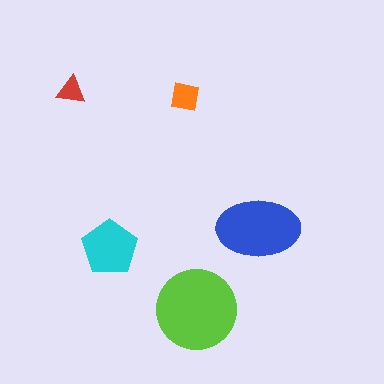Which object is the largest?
The lime circle.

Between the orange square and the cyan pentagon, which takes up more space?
The cyan pentagon.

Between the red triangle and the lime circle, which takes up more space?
The lime circle.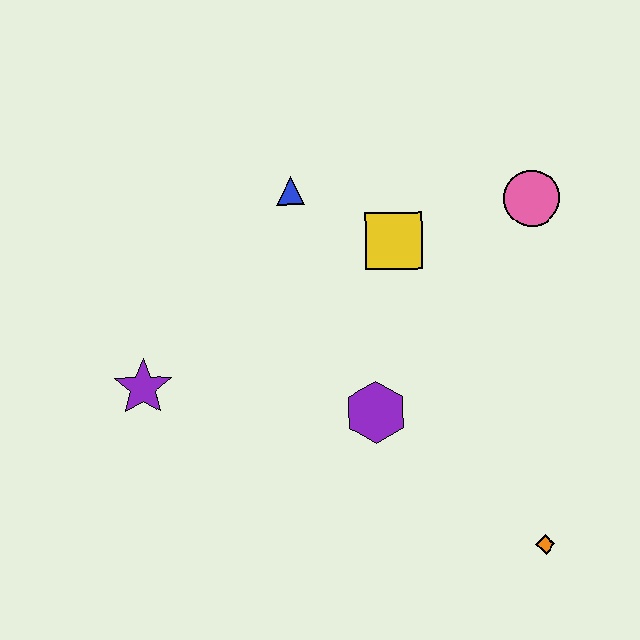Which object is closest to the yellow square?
The blue triangle is closest to the yellow square.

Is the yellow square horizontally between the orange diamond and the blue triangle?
Yes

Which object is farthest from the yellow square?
The orange diamond is farthest from the yellow square.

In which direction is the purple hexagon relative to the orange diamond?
The purple hexagon is to the left of the orange diamond.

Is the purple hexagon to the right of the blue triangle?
Yes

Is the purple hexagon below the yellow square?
Yes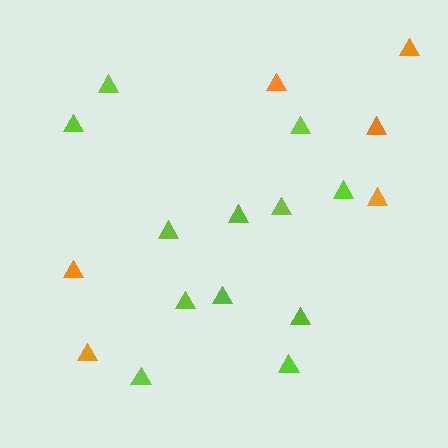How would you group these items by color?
There are 2 groups: one group of lime triangles (12) and one group of orange triangles (6).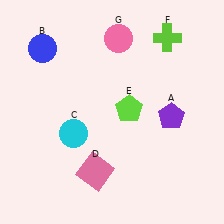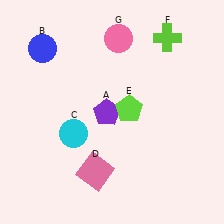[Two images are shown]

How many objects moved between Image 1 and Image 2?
1 object moved between the two images.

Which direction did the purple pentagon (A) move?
The purple pentagon (A) moved left.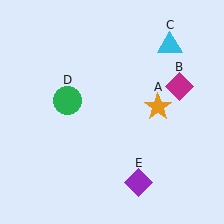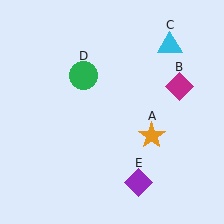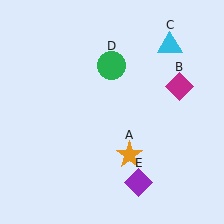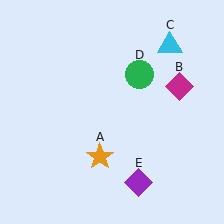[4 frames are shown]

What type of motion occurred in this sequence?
The orange star (object A), green circle (object D) rotated clockwise around the center of the scene.